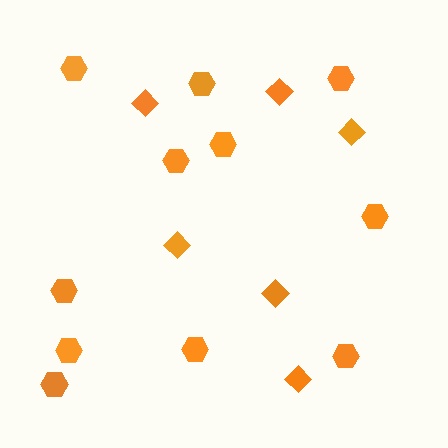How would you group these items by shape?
There are 2 groups: one group of diamonds (6) and one group of hexagons (11).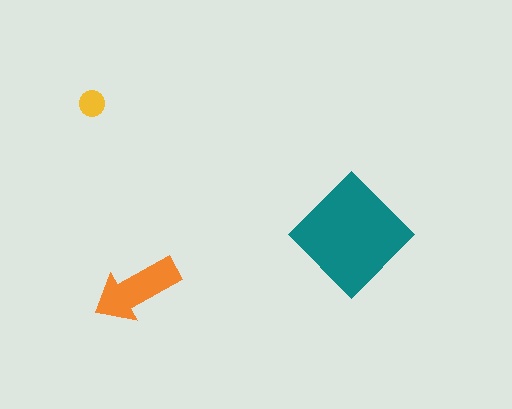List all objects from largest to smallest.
The teal diamond, the orange arrow, the yellow circle.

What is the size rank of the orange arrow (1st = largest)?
2nd.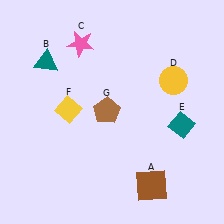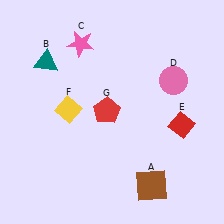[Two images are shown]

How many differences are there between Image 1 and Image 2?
There are 3 differences between the two images.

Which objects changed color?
D changed from yellow to pink. E changed from teal to red. G changed from brown to red.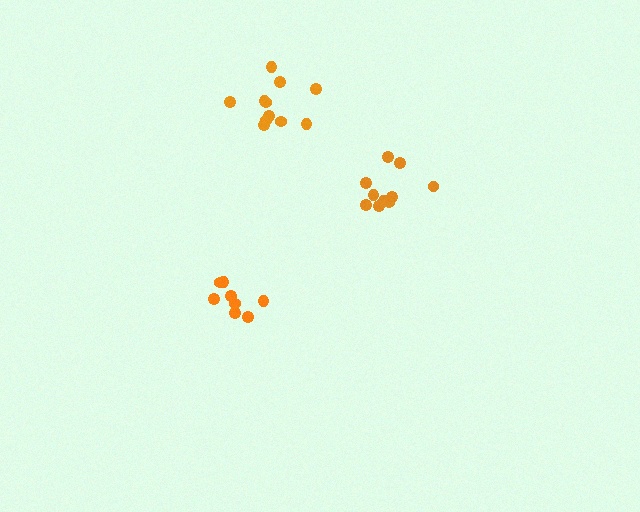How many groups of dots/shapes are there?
There are 3 groups.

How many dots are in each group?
Group 1: 8 dots, Group 2: 11 dots, Group 3: 10 dots (29 total).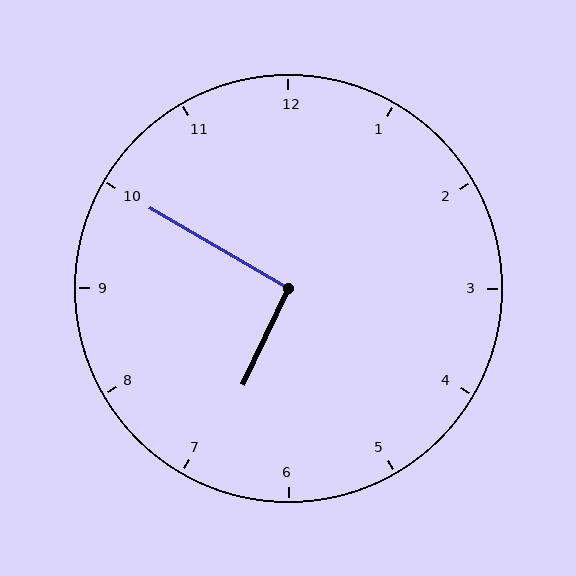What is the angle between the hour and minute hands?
Approximately 95 degrees.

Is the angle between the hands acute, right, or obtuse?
It is right.